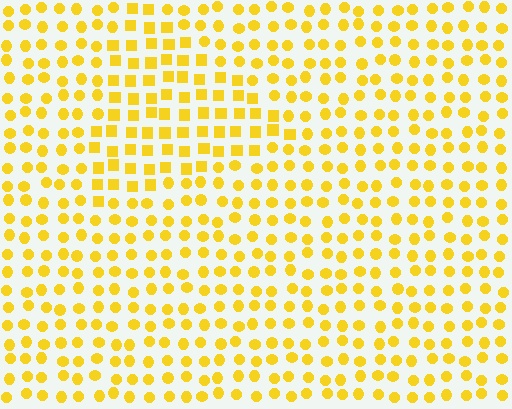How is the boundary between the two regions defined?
The boundary is defined by a change in element shape: squares inside vs. circles outside. All elements share the same color and spacing.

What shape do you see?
I see a triangle.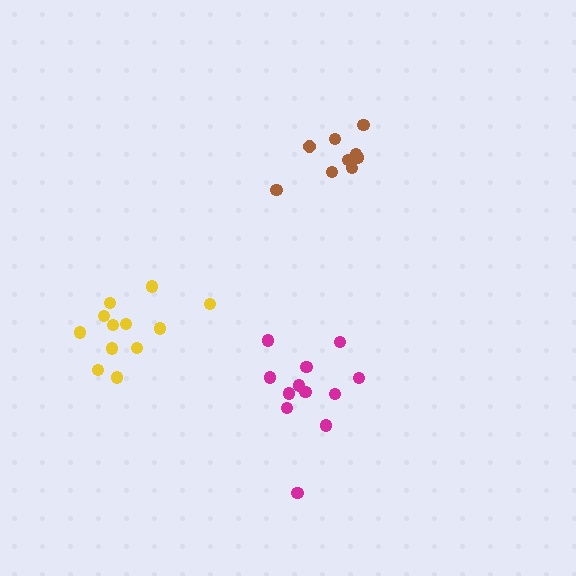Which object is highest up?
The brown cluster is topmost.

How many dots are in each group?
Group 1: 12 dots, Group 2: 12 dots, Group 3: 9 dots (33 total).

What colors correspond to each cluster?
The clusters are colored: yellow, magenta, brown.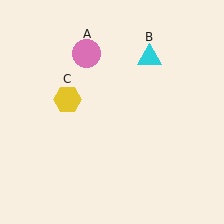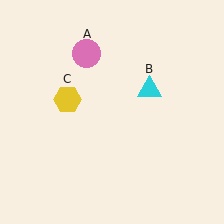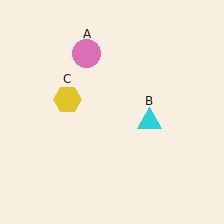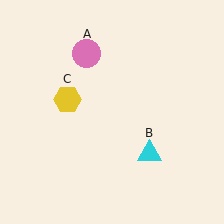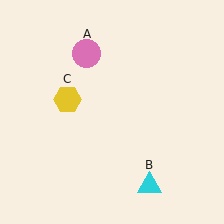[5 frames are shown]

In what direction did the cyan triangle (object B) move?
The cyan triangle (object B) moved down.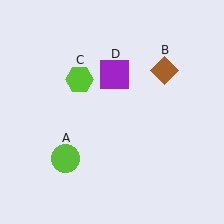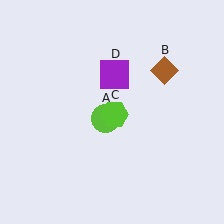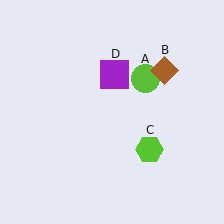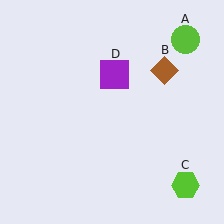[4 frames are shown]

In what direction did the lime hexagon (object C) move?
The lime hexagon (object C) moved down and to the right.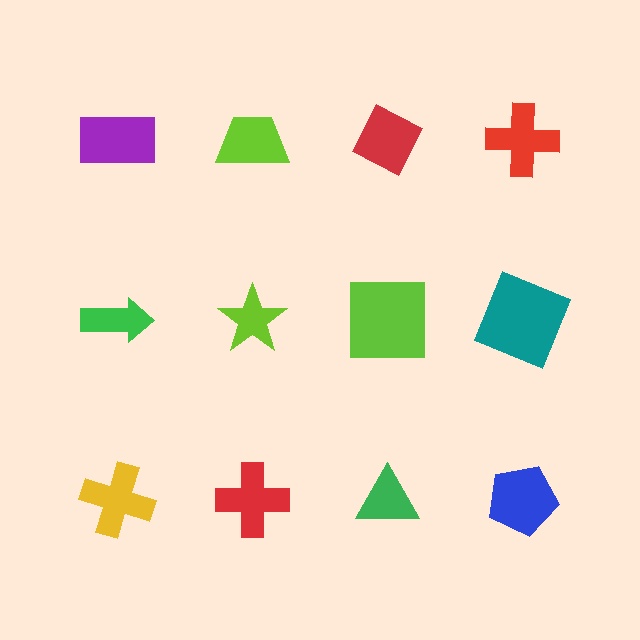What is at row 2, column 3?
A lime square.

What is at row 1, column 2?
A lime trapezoid.